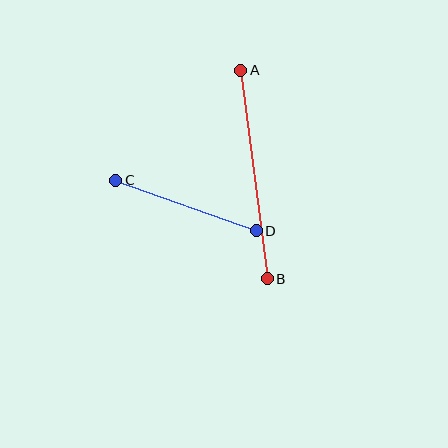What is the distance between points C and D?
The distance is approximately 149 pixels.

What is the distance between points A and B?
The distance is approximately 210 pixels.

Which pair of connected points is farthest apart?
Points A and B are farthest apart.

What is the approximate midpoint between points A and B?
The midpoint is at approximately (254, 174) pixels.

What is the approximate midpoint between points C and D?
The midpoint is at approximately (186, 206) pixels.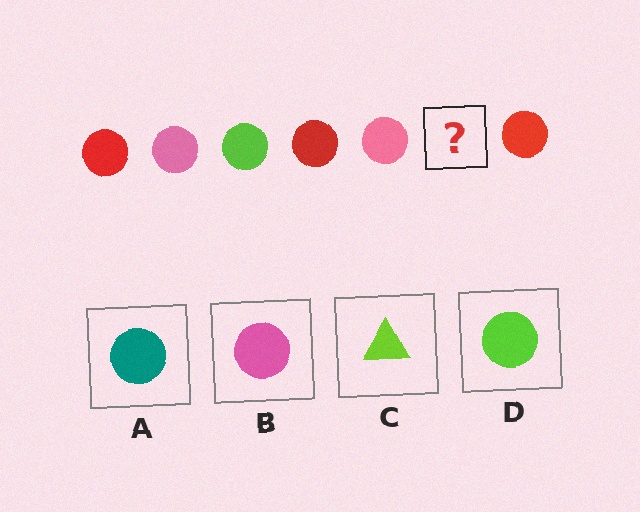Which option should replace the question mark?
Option D.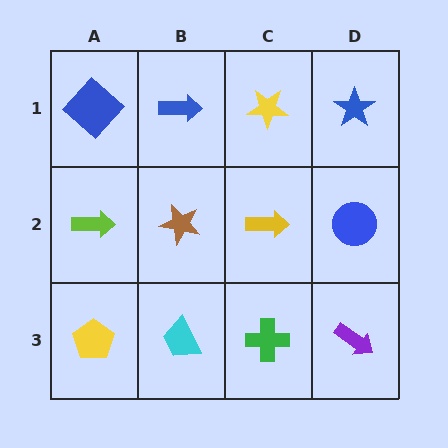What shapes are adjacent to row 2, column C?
A yellow star (row 1, column C), a green cross (row 3, column C), a brown star (row 2, column B), a blue circle (row 2, column D).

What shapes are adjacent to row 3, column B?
A brown star (row 2, column B), a yellow pentagon (row 3, column A), a green cross (row 3, column C).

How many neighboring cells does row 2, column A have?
3.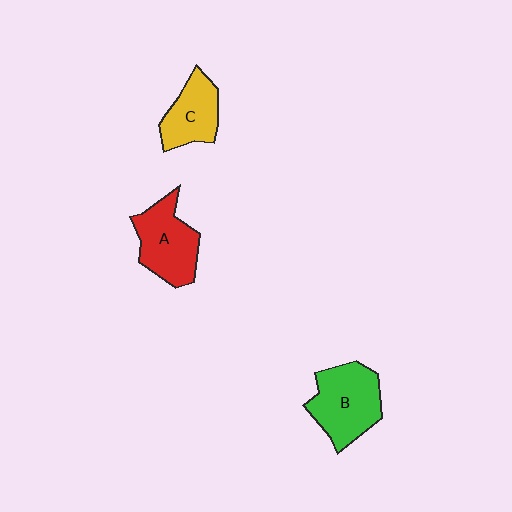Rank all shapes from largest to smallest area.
From largest to smallest: B (green), A (red), C (yellow).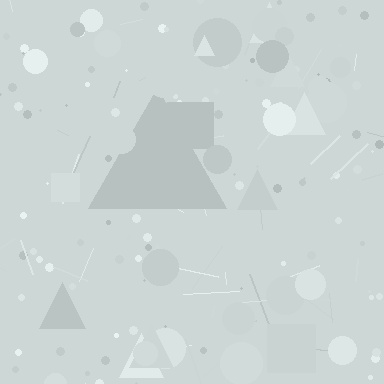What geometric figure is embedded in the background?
A triangle is embedded in the background.